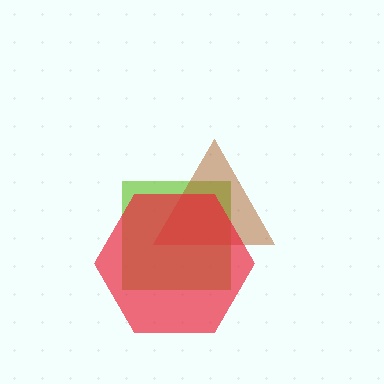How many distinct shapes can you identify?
There are 3 distinct shapes: a lime square, a brown triangle, a red hexagon.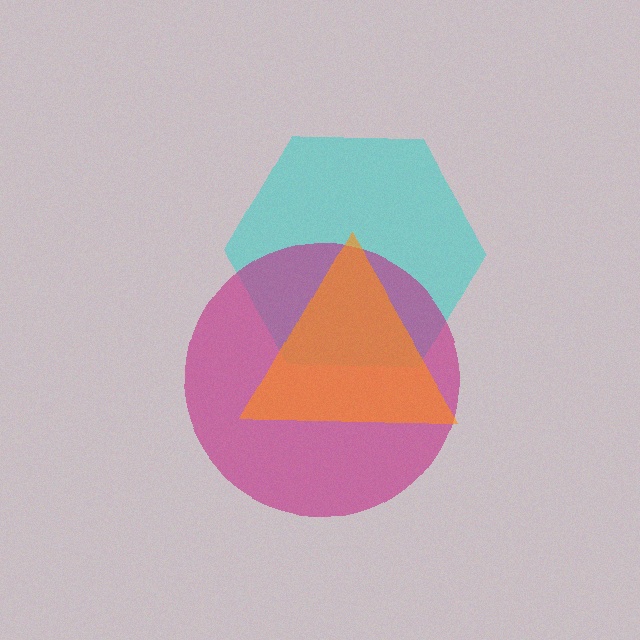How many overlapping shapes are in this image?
There are 3 overlapping shapes in the image.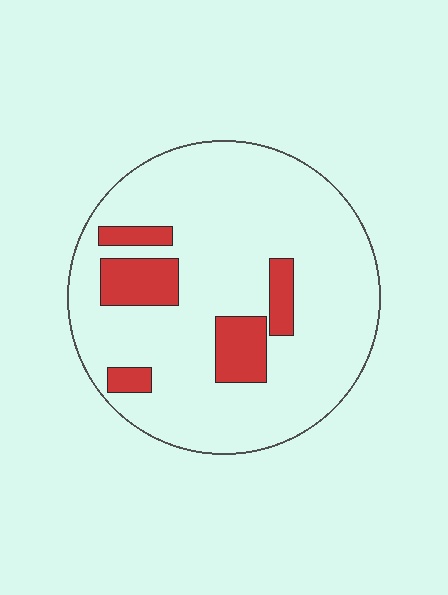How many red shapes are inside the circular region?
5.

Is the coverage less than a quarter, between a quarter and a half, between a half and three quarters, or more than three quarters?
Less than a quarter.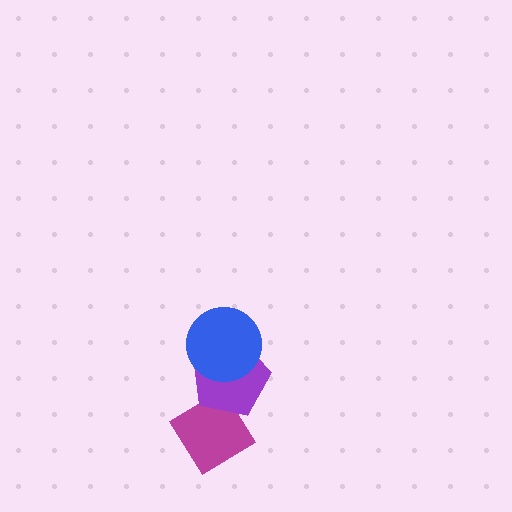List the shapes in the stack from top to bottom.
From top to bottom: the blue circle, the purple pentagon, the magenta diamond.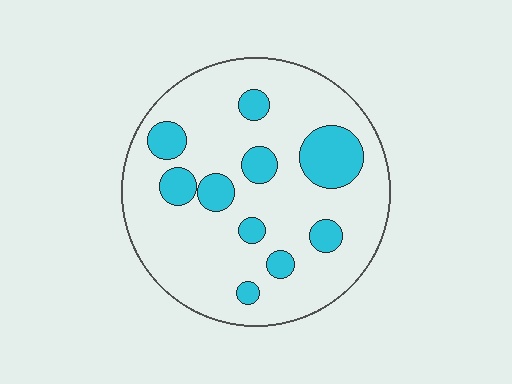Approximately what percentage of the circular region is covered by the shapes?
Approximately 20%.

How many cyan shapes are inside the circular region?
10.